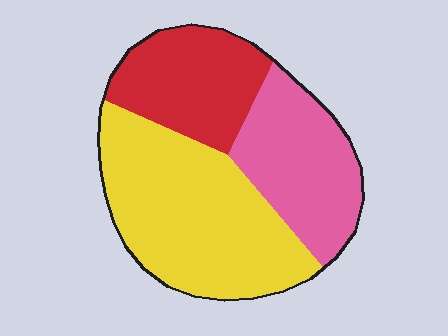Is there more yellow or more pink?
Yellow.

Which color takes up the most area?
Yellow, at roughly 45%.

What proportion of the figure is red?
Red takes up less than a quarter of the figure.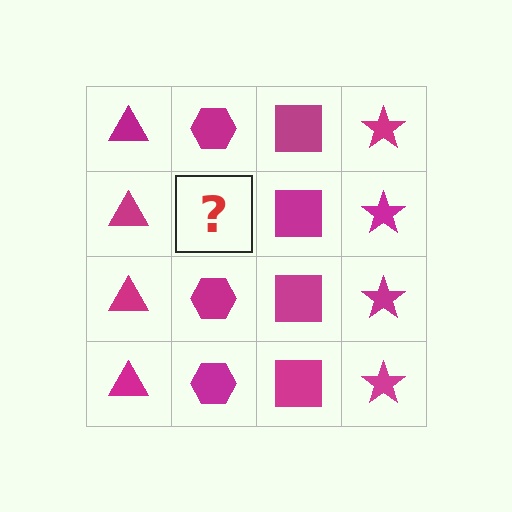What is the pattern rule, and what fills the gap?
The rule is that each column has a consistent shape. The gap should be filled with a magenta hexagon.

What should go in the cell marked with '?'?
The missing cell should contain a magenta hexagon.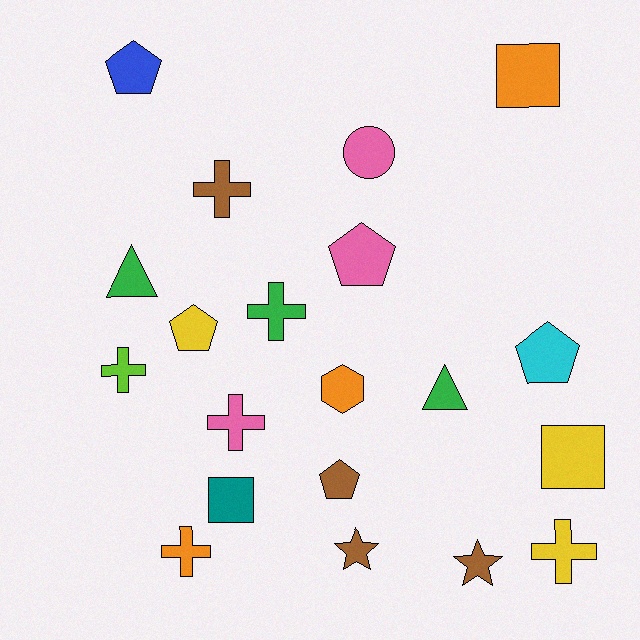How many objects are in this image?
There are 20 objects.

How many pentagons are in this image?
There are 5 pentagons.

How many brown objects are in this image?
There are 4 brown objects.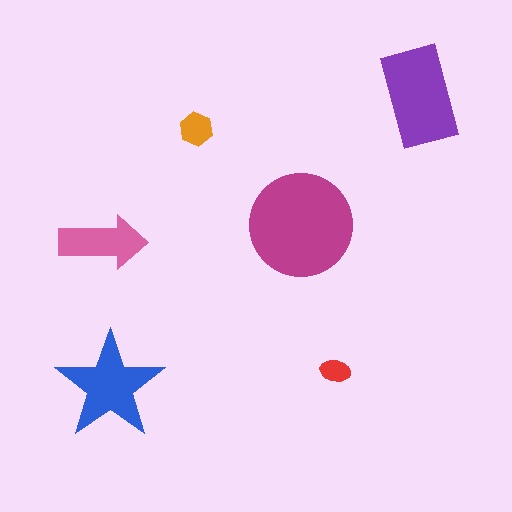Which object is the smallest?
The red ellipse.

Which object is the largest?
The magenta circle.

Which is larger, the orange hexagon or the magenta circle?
The magenta circle.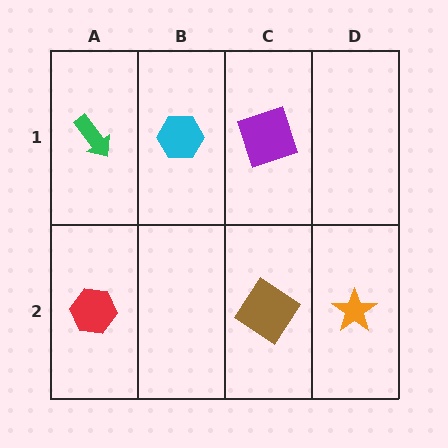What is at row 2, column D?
An orange star.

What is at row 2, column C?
A brown diamond.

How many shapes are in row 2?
3 shapes.